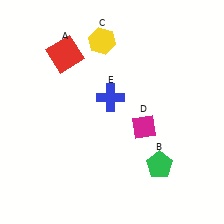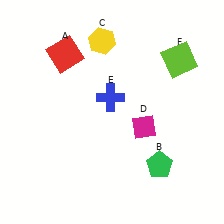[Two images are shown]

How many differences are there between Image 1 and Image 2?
There is 1 difference between the two images.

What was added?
A lime square (F) was added in Image 2.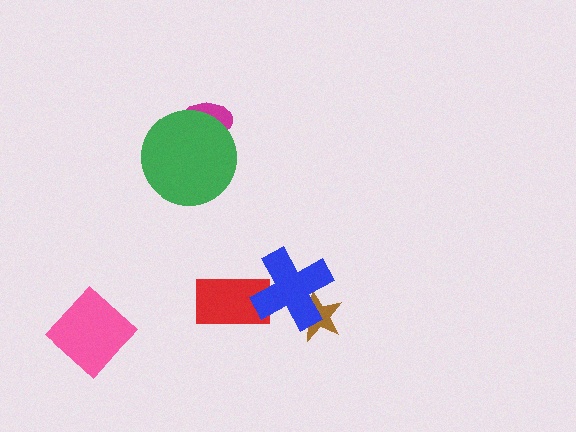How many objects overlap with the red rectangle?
1 object overlaps with the red rectangle.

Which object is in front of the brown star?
The blue cross is in front of the brown star.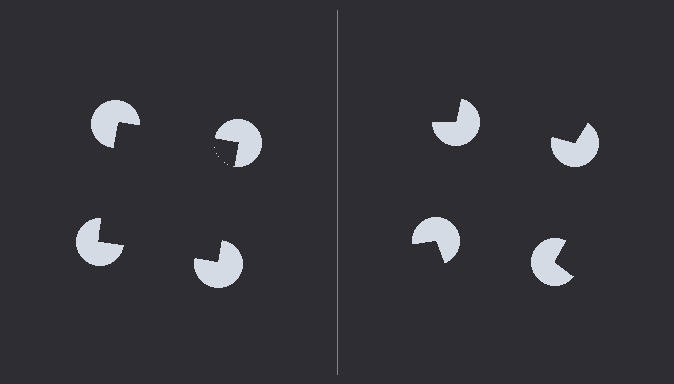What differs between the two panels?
The pac-man discs are positioned identically on both sides; only the wedge orientations differ. On the left they align to a square; on the right they are misaligned.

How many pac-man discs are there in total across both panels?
8 — 4 on each side.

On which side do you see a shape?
An illusory square appears on the left side. On the right side the wedge cuts are rotated, so no coherent shape forms.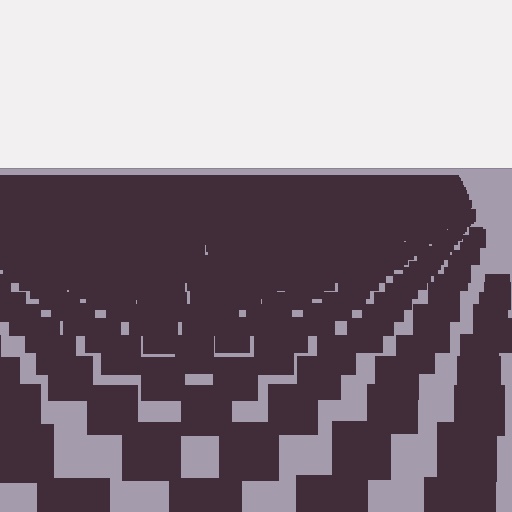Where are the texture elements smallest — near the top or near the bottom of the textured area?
Near the top.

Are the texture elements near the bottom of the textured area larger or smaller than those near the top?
Larger. Near the bottom, elements are closer to the viewer and appear at a bigger on-screen size.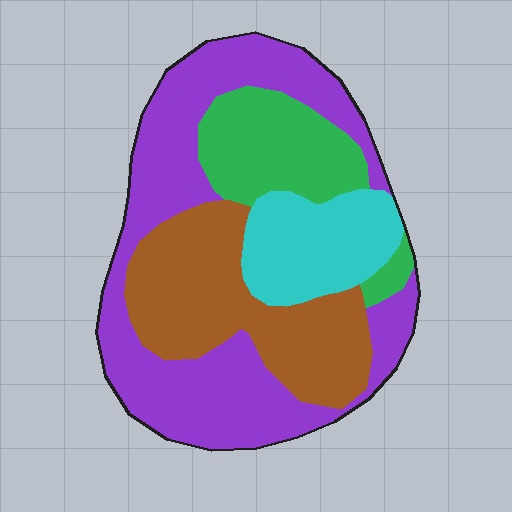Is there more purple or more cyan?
Purple.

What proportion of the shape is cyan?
Cyan takes up about one eighth (1/8) of the shape.